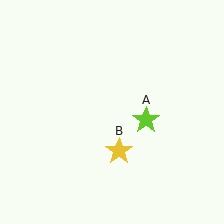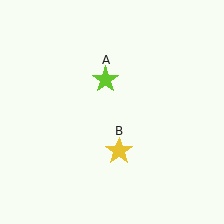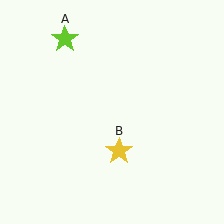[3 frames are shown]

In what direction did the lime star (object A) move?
The lime star (object A) moved up and to the left.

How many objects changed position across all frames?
1 object changed position: lime star (object A).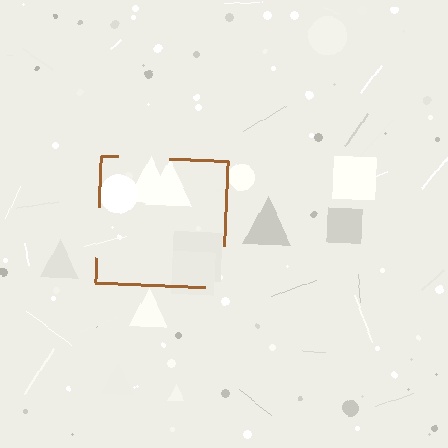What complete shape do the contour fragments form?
The contour fragments form a square.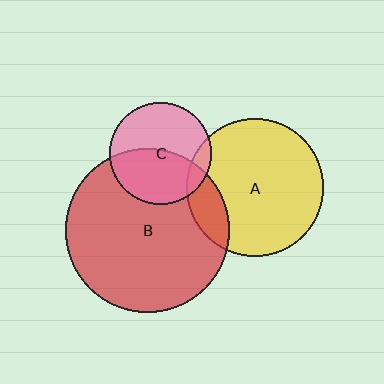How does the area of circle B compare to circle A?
Approximately 1.4 times.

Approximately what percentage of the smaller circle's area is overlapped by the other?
Approximately 50%.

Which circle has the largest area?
Circle B (red).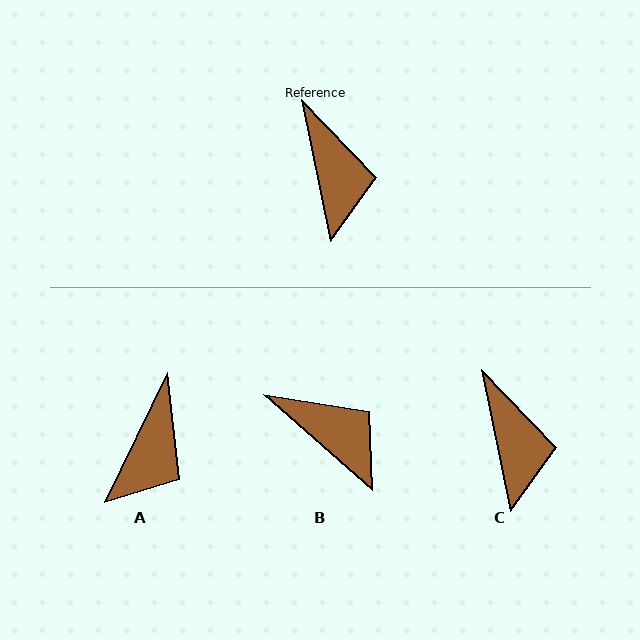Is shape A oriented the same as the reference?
No, it is off by about 37 degrees.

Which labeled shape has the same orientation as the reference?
C.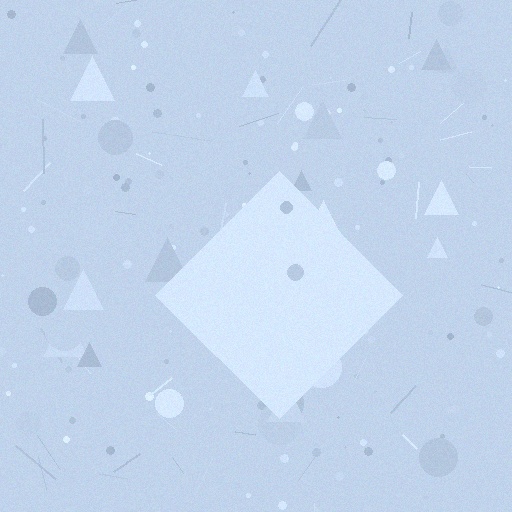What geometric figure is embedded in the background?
A diamond is embedded in the background.